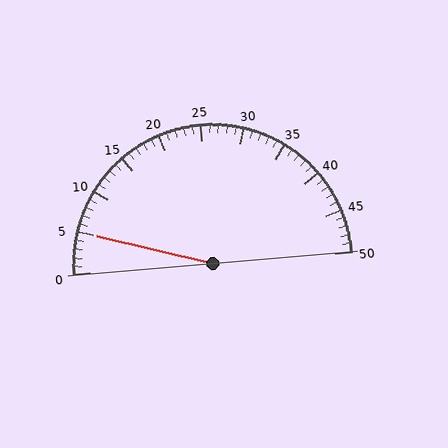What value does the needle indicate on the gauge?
The needle indicates approximately 5.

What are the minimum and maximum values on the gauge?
The gauge ranges from 0 to 50.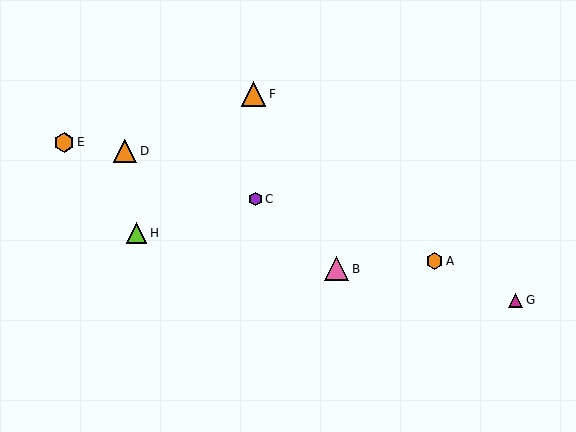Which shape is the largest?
The orange triangle (labeled F) is the largest.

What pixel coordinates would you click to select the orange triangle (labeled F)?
Click at (254, 94) to select the orange triangle F.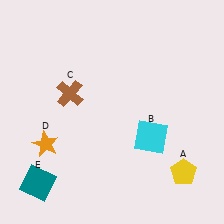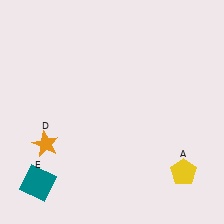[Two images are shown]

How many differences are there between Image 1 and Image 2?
There are 2 differences between the two images.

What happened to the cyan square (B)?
The cyan square (B) was removed in Image 2. It was in the bottom-right area of Image 1.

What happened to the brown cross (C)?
The brown cross (C) was removed in Image 2. It was in the top-left area of Image 1.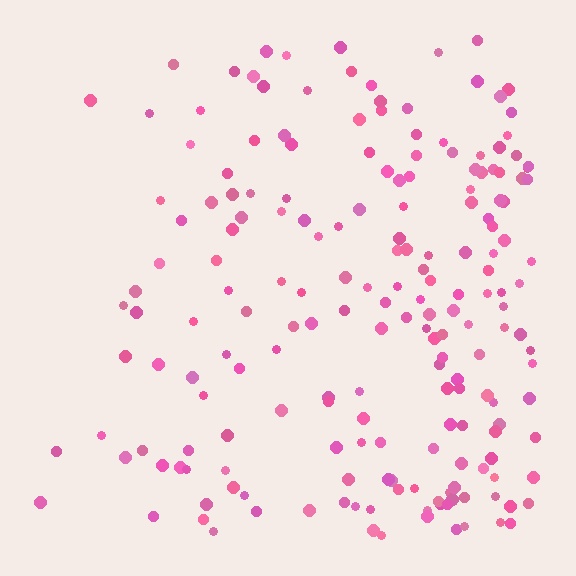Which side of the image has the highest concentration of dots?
The right.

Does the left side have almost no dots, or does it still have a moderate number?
Still a moderate number, just noticeably fewer than the right.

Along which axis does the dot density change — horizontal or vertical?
Horizontal.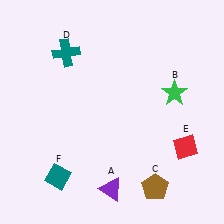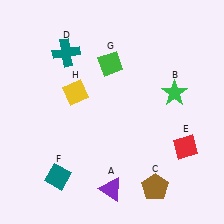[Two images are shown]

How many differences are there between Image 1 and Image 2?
There are 2 differences between the two images.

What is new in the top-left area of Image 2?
A green diamond (G) was added in the top-left area of Image 2.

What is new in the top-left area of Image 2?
A yellow diamond (H) was added in the top-left area of Image 2.